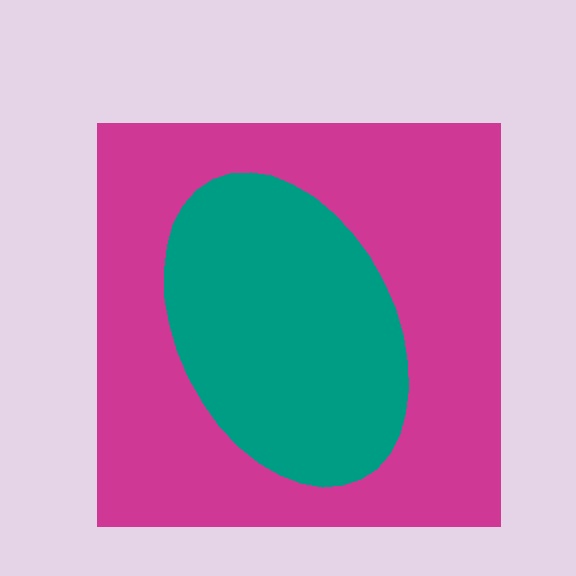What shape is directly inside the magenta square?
The teal ellipse.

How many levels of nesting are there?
2.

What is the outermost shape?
The magenta square.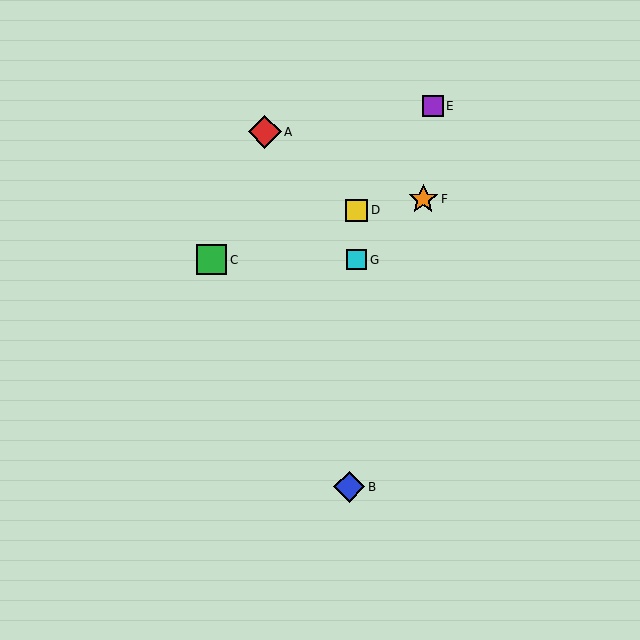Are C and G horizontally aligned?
Yes, both are at y≈260.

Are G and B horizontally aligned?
No, G is at y≈260 and B is at y≈487.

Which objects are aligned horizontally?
Objects C, G are aligned horizontally.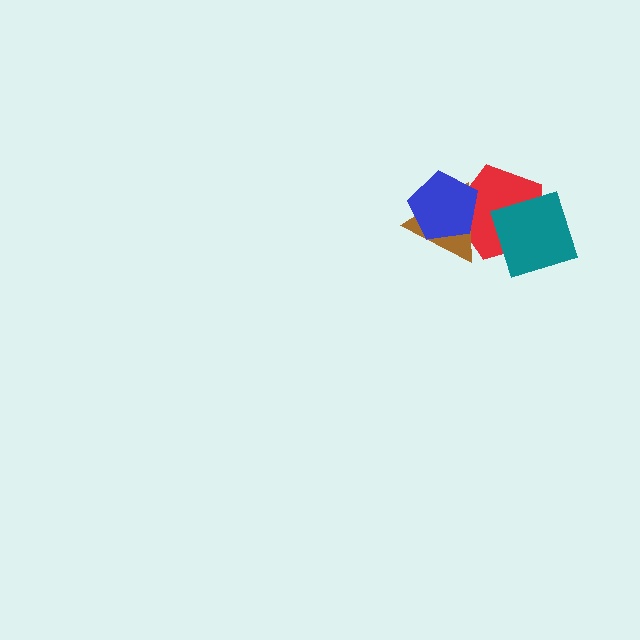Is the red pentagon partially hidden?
Yes, it is partially covered by another shape.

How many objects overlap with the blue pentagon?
2 objects overlap with the blue pentagon.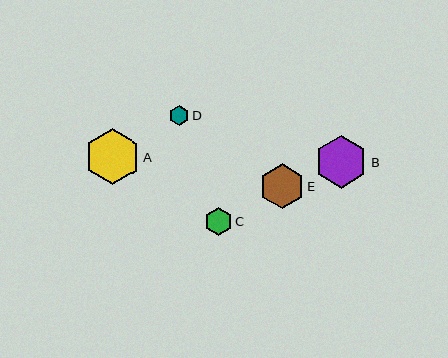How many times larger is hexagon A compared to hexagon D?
Hexagon A is approximately 2.8 times the size of hexagon D.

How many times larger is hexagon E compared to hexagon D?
Hexagon E is approximately 2.3 times the size of hexagon D.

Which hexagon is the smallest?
Hexagon D is the smallest with a size of approximately 20 pixels.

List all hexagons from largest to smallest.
From largest to smallest: A, B, E, C, D.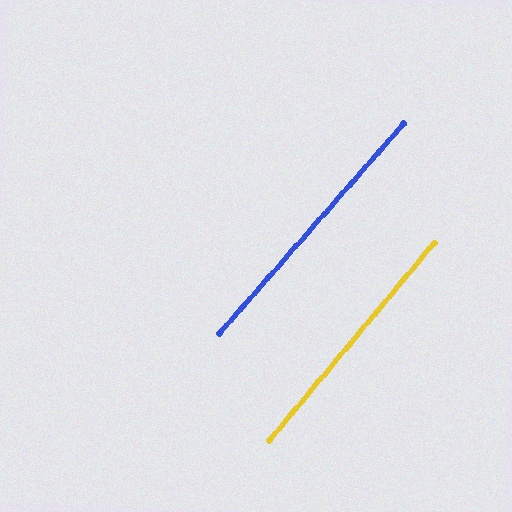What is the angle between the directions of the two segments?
Approximately 1 degree.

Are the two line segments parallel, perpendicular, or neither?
Parallel — their directions differ by only 1.5°.